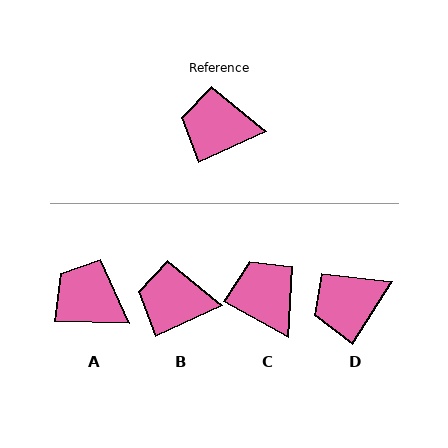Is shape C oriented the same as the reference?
No, it is off by about 54 degrees.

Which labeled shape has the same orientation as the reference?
B.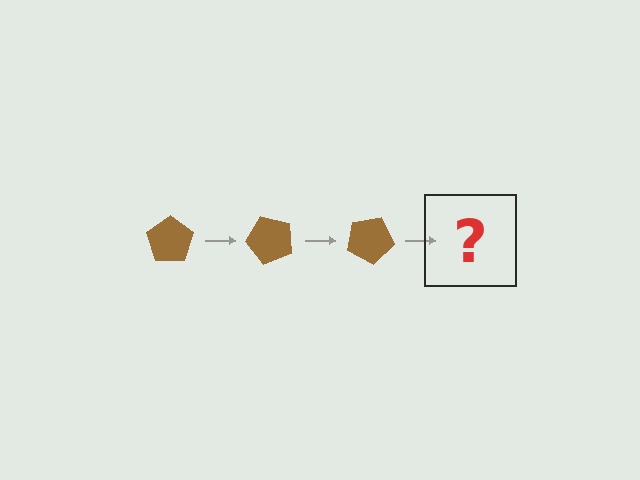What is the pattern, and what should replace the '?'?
The pattern is that the pentagon rotates 50 degrees each step. The '?' should be a brown pentagon rotated 150 degrees.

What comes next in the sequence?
The next element should be a brown pentagon rotated 150 degrees.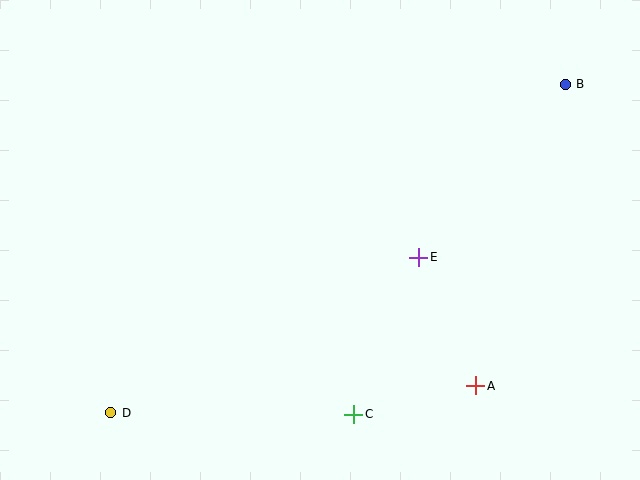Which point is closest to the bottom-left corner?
Point D is closest to the bottom-left corner.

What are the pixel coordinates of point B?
Point B is at (565, 84).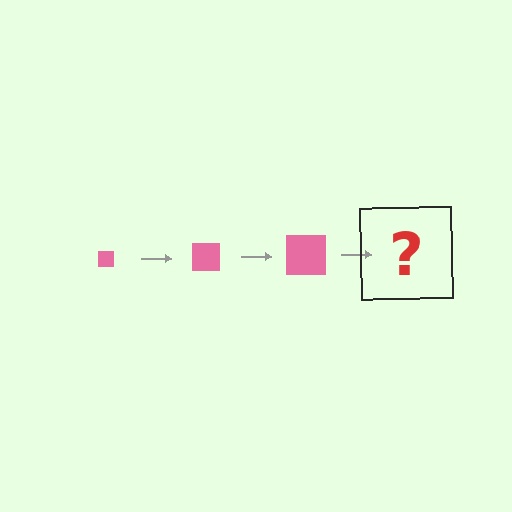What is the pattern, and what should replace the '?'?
The pattern is that the square gets progressively larger each step. The '?' should be a pink square, larger than the previous one.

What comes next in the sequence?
The next element should be a pink square, larger than the previous one.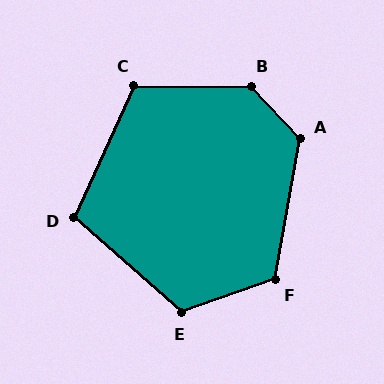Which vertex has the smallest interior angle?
D, at approximately 107 degrees.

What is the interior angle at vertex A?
Approximately 126 degrees (obtuse).